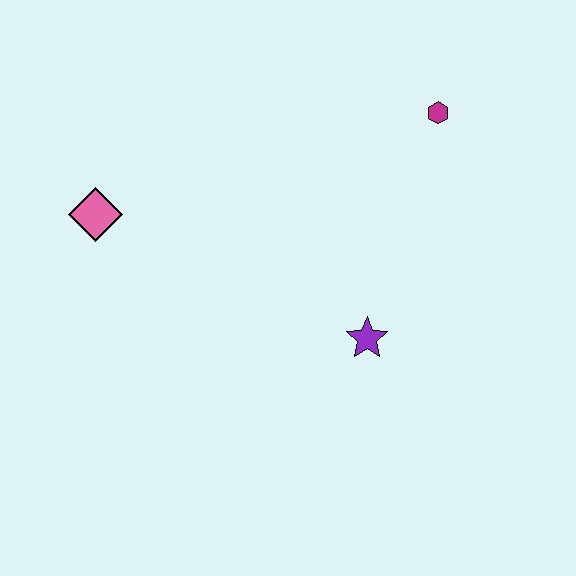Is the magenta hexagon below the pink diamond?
No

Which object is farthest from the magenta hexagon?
The pink diamond is farthest from the magenta hexagon.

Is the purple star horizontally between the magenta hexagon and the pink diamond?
Yes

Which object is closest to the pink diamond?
The purple star is closest to the pink diamond.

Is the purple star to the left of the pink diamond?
No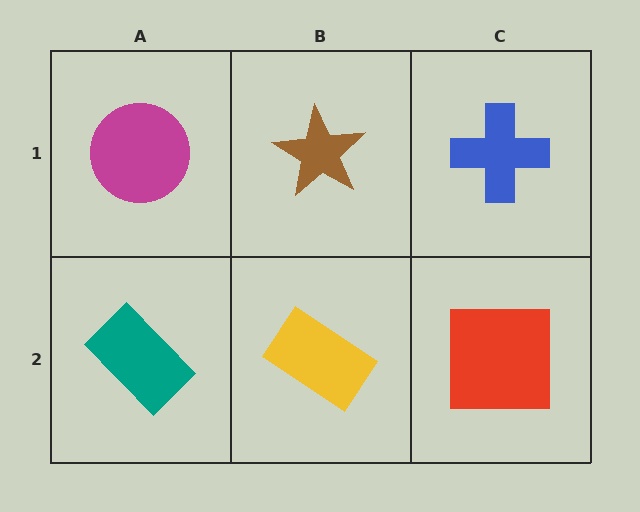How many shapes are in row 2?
3 shapes.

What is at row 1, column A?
A magenta circle.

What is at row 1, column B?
A brown star.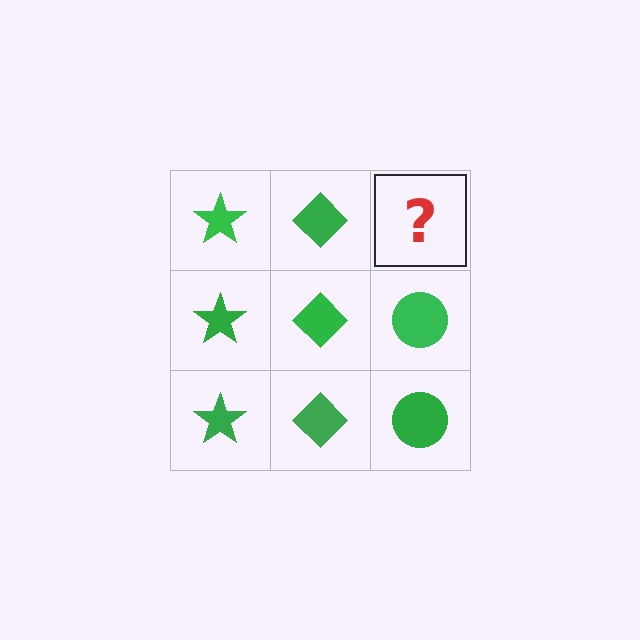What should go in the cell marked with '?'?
The missing cell should contain a green circle.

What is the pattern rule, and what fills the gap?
The rule is that each column has a consistent shape. The gap should be filled with a green circle.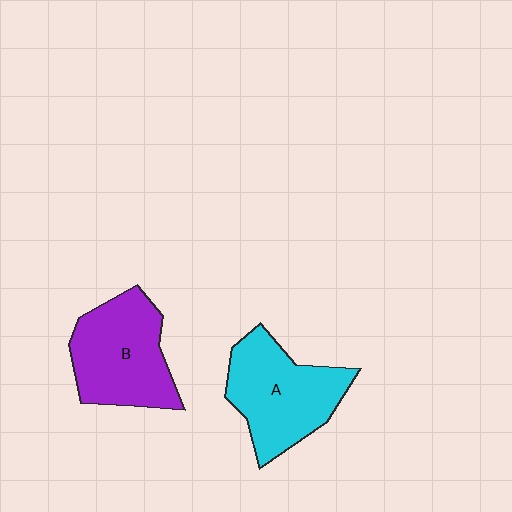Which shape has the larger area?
Shape A (cyan).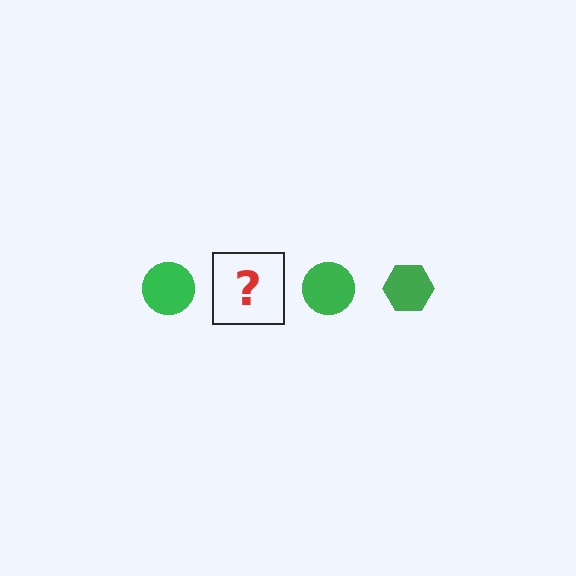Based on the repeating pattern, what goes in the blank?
The blank should be a green hexagon.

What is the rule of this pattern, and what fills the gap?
The rule is that the pattern cycles through circle, hexagon shapes in green. The gap should be filled with a green hexagon.